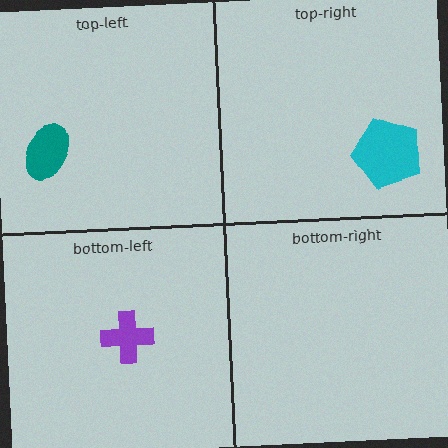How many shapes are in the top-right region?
1.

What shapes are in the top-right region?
The cyan pentagon.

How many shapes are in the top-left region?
1.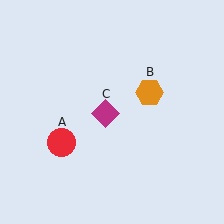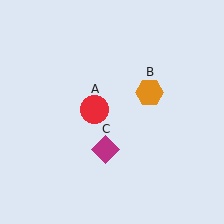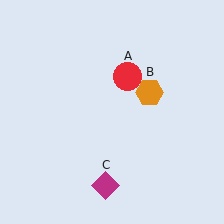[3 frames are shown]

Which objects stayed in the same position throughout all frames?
Orange hexagon (object B) remained stationary.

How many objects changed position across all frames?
2 objects changed position: red circle (object A), magenta diamond (object C).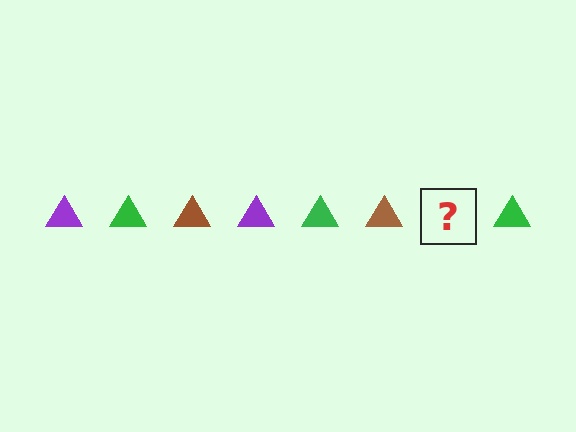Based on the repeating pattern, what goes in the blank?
The blank should be a purple triangle.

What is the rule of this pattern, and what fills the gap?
The rule is that the pattern cycles through purple, green, brown triangles. The gap should be filled with a purple triangle.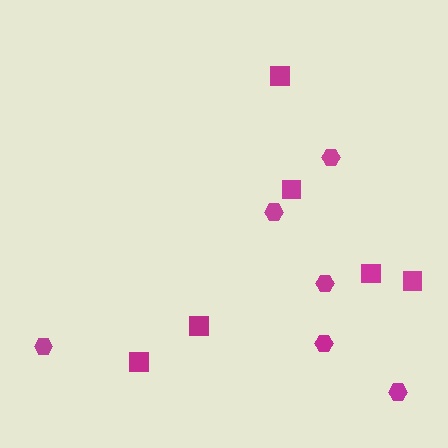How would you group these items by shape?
There are 2 groups: one group of hexagons (6) and one group of squares (6).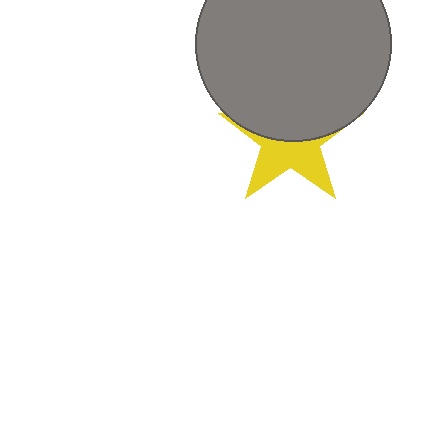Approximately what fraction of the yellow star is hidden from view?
Roughly 54% of the yellow star is hidden behind the gray circle.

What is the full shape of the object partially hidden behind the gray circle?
The partially hidden object is a yellow star.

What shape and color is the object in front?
The object in front is a gray circle.